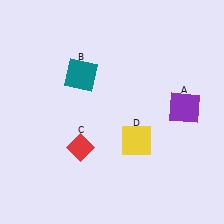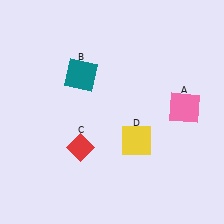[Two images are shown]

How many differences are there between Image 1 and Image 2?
There is 1 difference between the two images.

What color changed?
The square (A) changed from purple in Image 1 to pink in Image 2.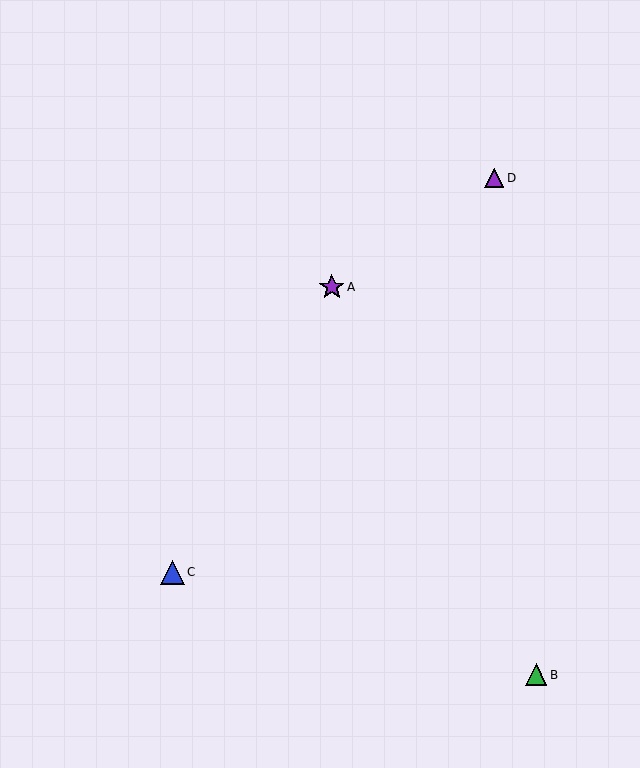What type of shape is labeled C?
Shape C is a blue triangle.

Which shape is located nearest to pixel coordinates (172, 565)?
The blue triangle (labeled C) at (172, 572) is nearest to that location.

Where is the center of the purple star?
The center of the purple star is at (332, 287).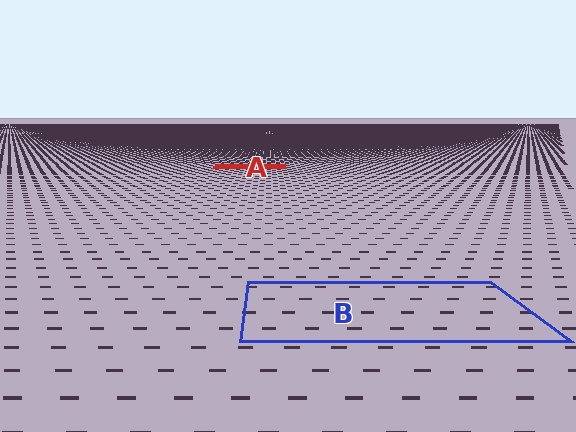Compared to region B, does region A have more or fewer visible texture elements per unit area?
Region A has more texture elements per unit area — they are packed more densely because it is farther away.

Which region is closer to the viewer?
Region B is closer. The texture elements there are larger and more spread out.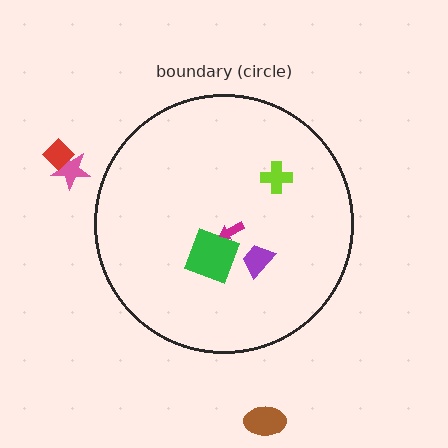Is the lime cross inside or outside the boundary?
Inside.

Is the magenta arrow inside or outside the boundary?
Inside.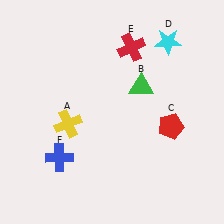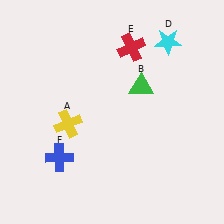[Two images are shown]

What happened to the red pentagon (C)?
The red pentagon (C) was removed in Image 2. It was in the bottom-right area of Image 1.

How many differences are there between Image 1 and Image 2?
There is 1 difference between the two images.